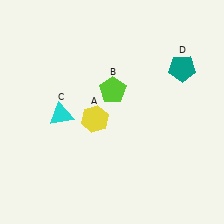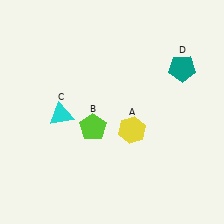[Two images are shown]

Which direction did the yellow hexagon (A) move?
The yellow hexagon (A) moved right.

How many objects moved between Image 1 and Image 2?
2 objects moved between the two images.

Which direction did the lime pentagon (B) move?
The lime pentagon (B) moved down.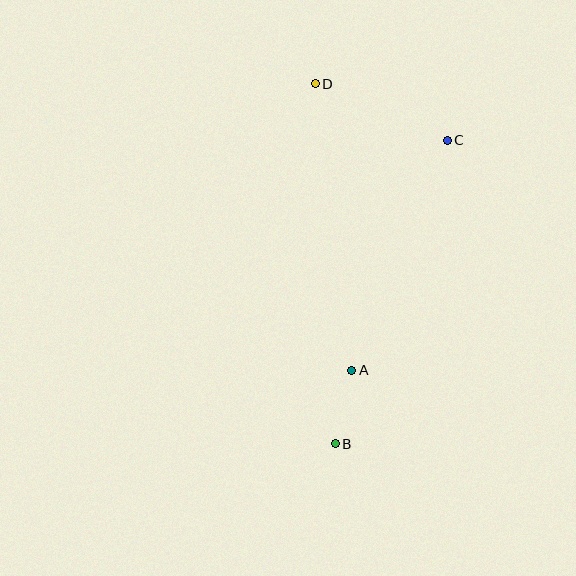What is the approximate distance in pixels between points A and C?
The distance between A and C is approximately 249 pixels.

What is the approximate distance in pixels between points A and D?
The distance between A and D is approximately 288 pixels.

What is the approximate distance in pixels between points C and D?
The distance between C and D is approximately 143 pixels.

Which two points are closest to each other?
Points A and B are closest to each other.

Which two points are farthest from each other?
Points B and D are farthest from each other.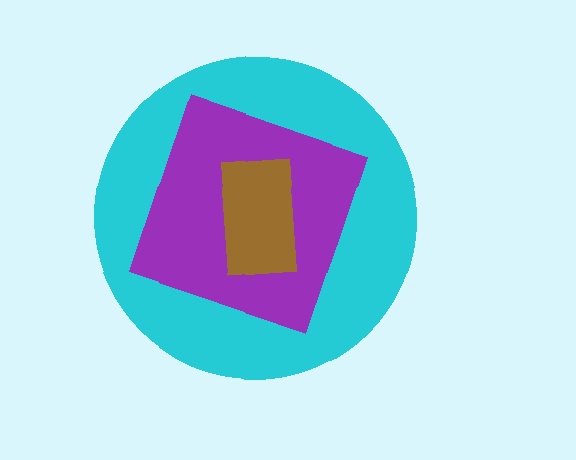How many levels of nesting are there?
3.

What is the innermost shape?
The brown rectangle.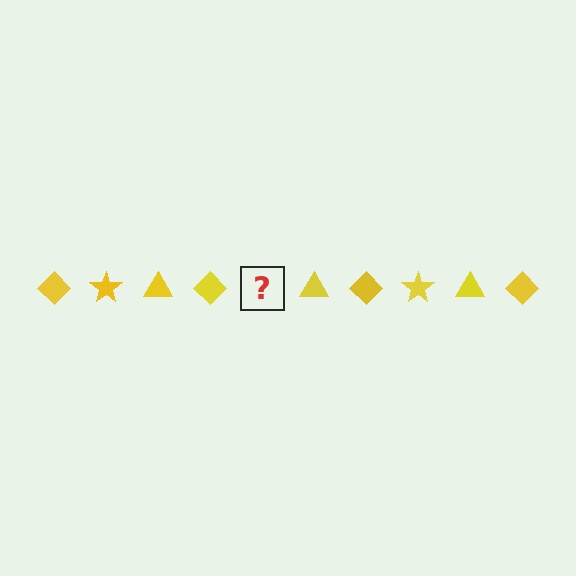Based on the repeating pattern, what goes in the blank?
The blank should be a yellow star.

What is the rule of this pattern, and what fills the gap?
The rule is that the pattern cycles through diamond, star, triangle shapes in yellow. The gap should be filled with a yellow star.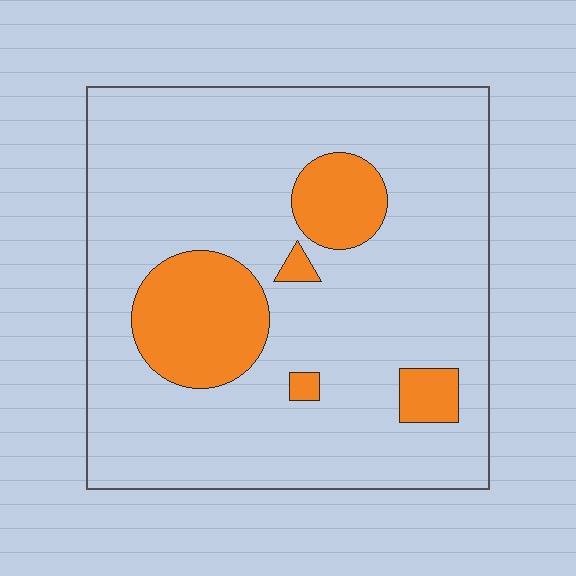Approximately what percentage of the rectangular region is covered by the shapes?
Approximately 15%.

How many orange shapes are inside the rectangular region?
5.